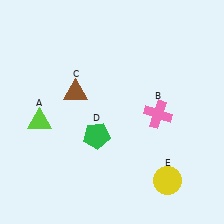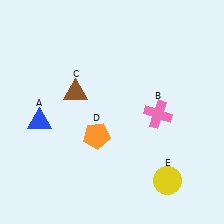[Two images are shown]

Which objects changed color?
A changed from lime to blue. D changed from green to orange.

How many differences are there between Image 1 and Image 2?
There are 2 differences between the two images.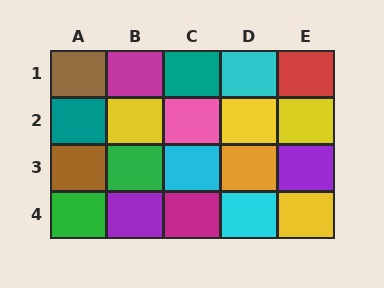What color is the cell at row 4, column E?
Yellow.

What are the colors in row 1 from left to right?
Brown, magenta, teal, cyan, red.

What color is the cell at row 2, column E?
Yellow.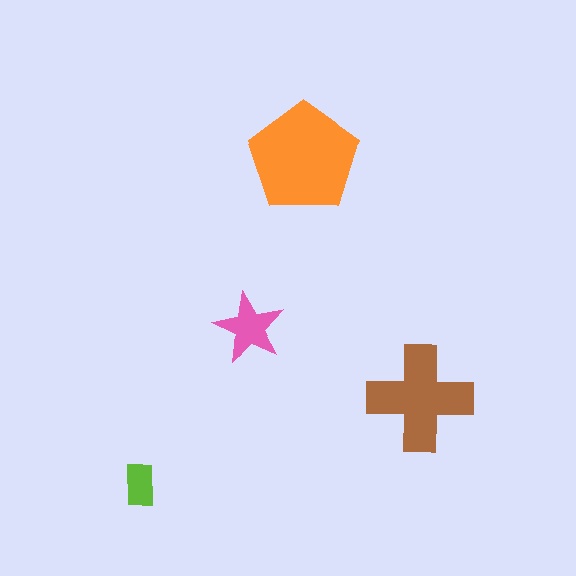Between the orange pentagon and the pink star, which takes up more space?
The orange pentagon.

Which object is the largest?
The orange pentagon.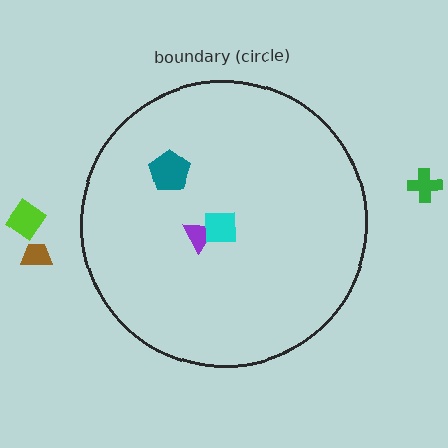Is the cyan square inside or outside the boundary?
Inside.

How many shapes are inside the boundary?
3 inside, 3 outside.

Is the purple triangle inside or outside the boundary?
Inside.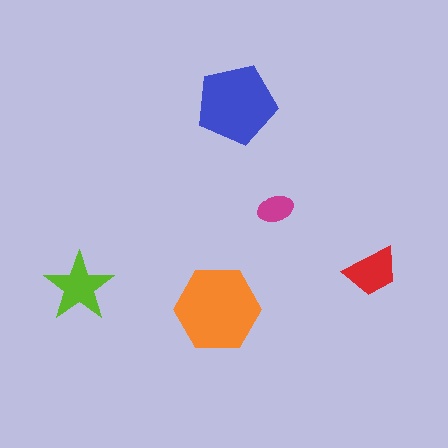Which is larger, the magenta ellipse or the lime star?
The lime star.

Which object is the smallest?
The magenta ellipse.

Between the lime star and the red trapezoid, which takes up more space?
The lime star.